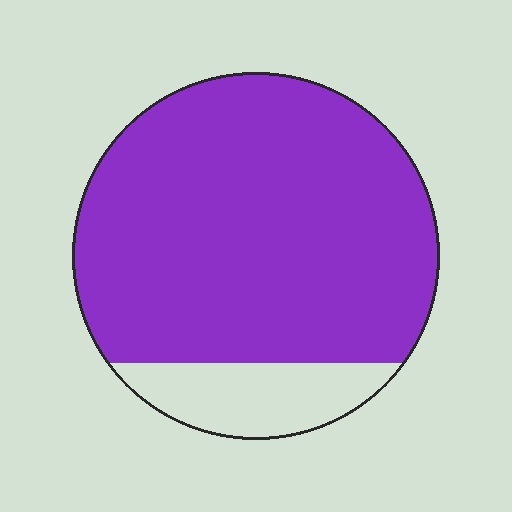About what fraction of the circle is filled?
About five sixths (5/6).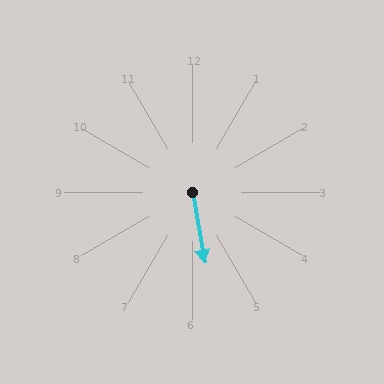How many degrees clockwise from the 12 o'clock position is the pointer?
Approximately 170 degrees.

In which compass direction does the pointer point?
South.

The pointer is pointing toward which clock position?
Roughly 6 o'clock.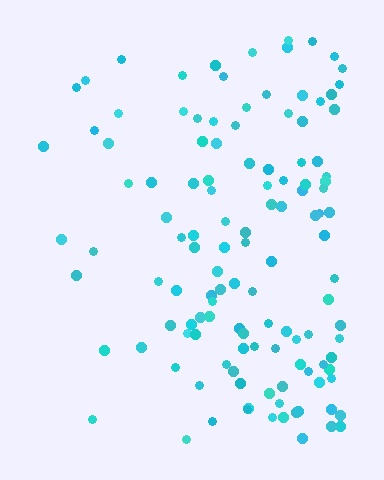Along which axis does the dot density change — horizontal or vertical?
Horizontal.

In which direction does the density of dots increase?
From left to right, with the right side densest.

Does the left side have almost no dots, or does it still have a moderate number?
Still a moderate number, just noticeably fewer than the right.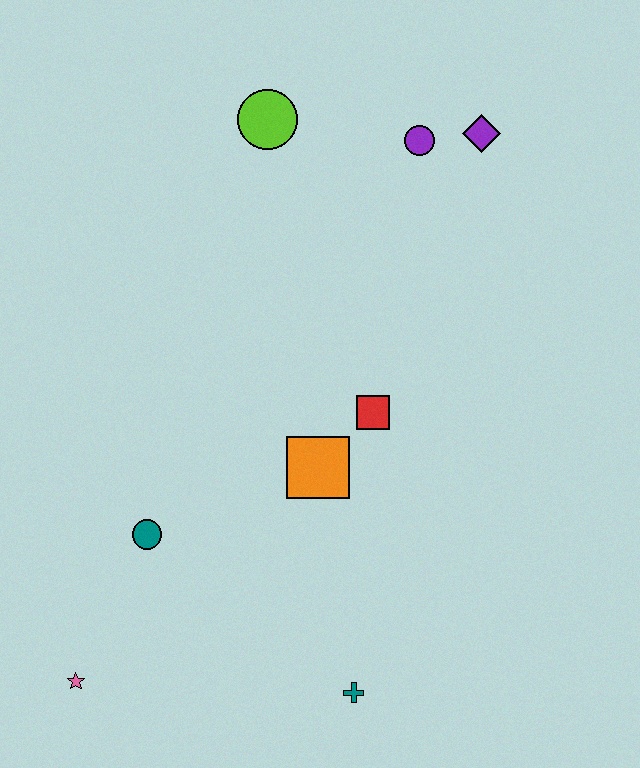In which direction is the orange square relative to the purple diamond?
The orange square is below the purple diamond.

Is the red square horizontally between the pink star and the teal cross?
No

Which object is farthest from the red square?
The pink star is farthest from the red square.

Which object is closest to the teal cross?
The orange square is closest to the teal cross.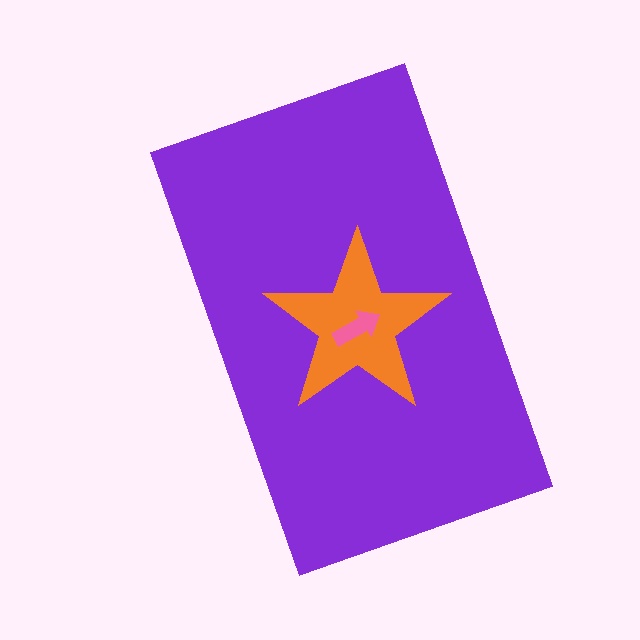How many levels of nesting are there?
3.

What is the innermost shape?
The pink arrow.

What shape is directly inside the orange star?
The pink arrow.